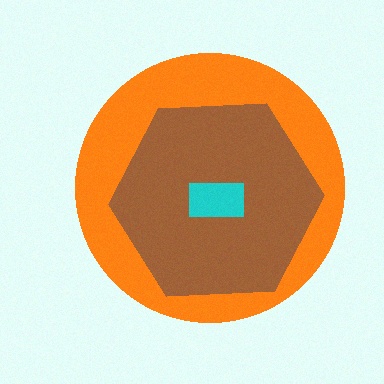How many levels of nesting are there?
3.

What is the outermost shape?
The orange circle.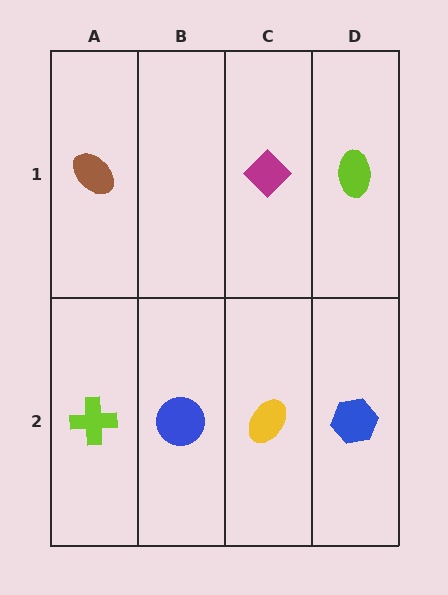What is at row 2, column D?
A blue hexagon.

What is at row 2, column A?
A lime cross.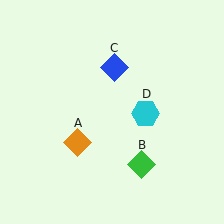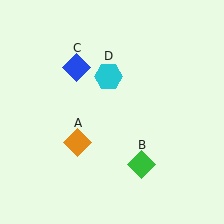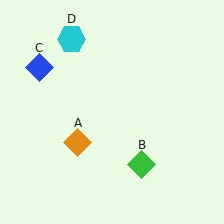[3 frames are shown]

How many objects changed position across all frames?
2 objects changed position: blue diamond (object C), cyan hexagon (object D).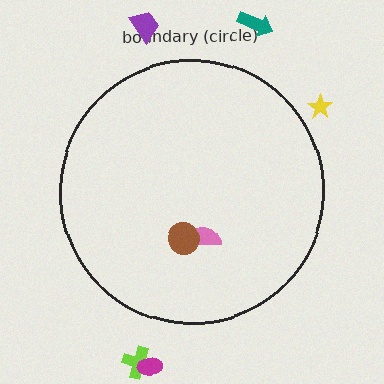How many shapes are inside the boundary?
2 inside, 5 outside.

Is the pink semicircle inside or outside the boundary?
Inside.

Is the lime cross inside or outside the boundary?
Outside.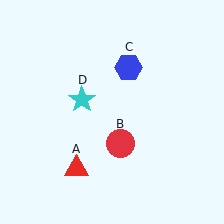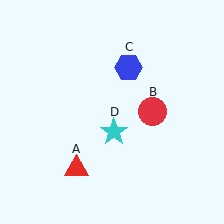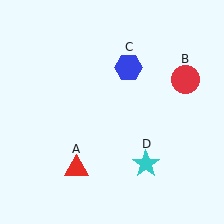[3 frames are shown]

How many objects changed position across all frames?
2 objects changed position: red circle (object B), cyan star (object D).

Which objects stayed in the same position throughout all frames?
Red triangle (object A) and blue hexagon (object C) remained stationary.